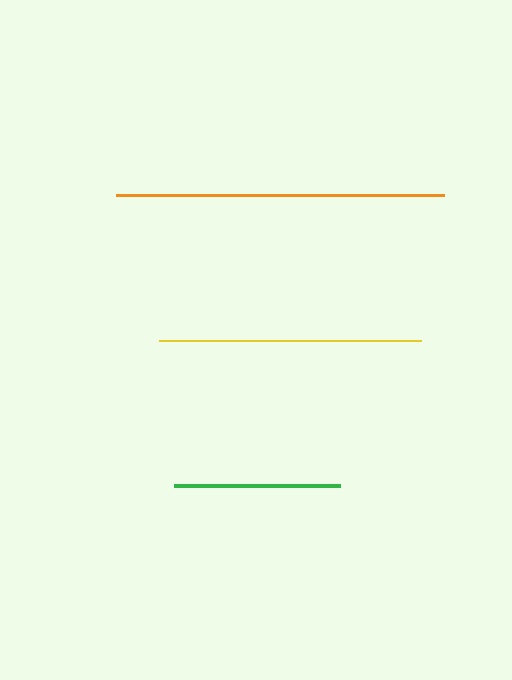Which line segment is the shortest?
The green line is the shortest at approximately 167 pixels.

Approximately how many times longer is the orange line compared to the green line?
The orange line is approximately 2.0 times the length of the green line.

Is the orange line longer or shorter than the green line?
The orange line is longer than the green line.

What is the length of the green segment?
The green segment is approximately 167 pixels long.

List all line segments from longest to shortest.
From longest to shortest: orange, yellow, green.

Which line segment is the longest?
The orange line is the longest at approximately 328 pixels.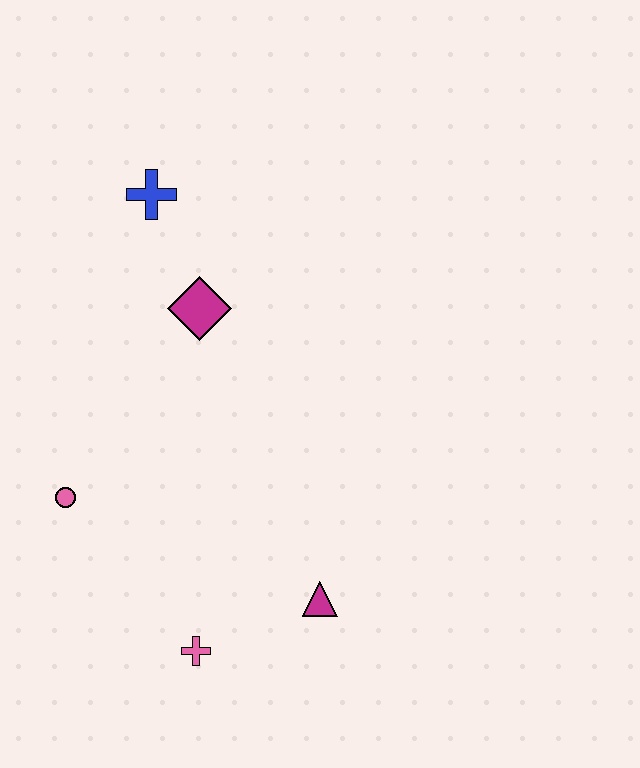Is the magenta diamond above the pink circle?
Yes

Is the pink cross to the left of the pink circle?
No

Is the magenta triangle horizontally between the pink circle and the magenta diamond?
No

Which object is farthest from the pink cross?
The blue cross is farthest from the pink cross.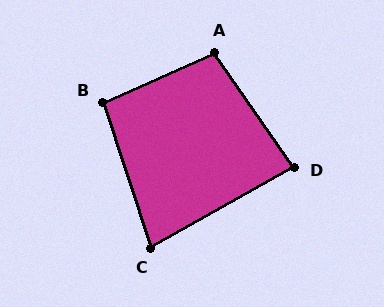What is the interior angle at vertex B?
Approximately 96 degrees (obtuse).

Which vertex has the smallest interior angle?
C, at approximately 79 degrees.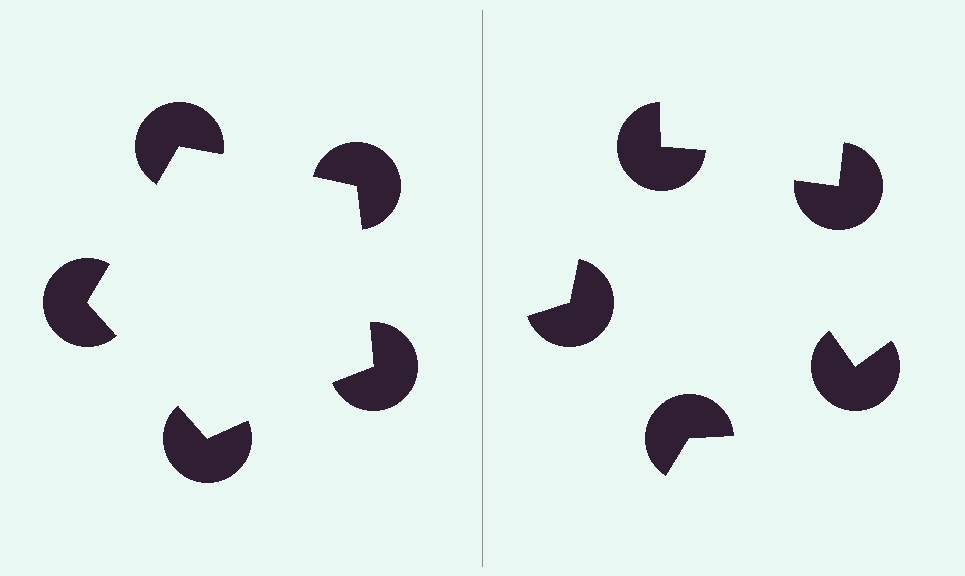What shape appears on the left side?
An illusory pentagon.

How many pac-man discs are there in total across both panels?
10 — 5 on each side.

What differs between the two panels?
The pac-man discs are positioned identically on both sides; only the wedge orientations differ. On the left they align to a pentagon; on the right they are misaligned.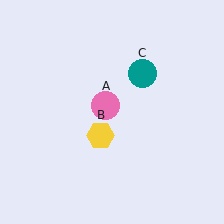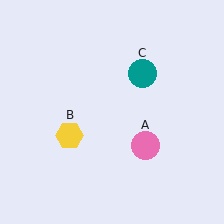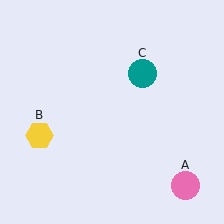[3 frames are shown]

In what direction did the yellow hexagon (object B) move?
The yellow hexagon (object B) moved left.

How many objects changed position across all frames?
2 objects changed position: pink circle (object A), yellow hexagon (object B).